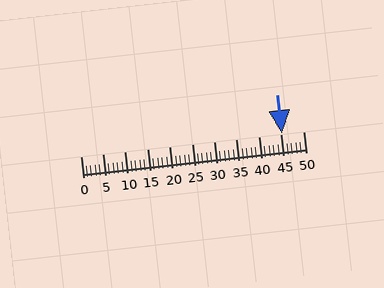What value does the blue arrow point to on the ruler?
The blue arrow points to approximately 45.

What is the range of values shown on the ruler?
The ruler shows values from 0 to 50.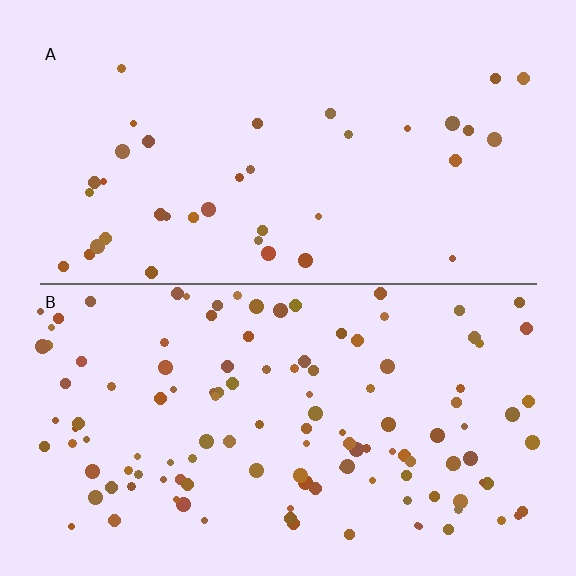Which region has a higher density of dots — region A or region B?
B (the bottom).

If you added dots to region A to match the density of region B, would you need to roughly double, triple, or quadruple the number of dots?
Approximately triple.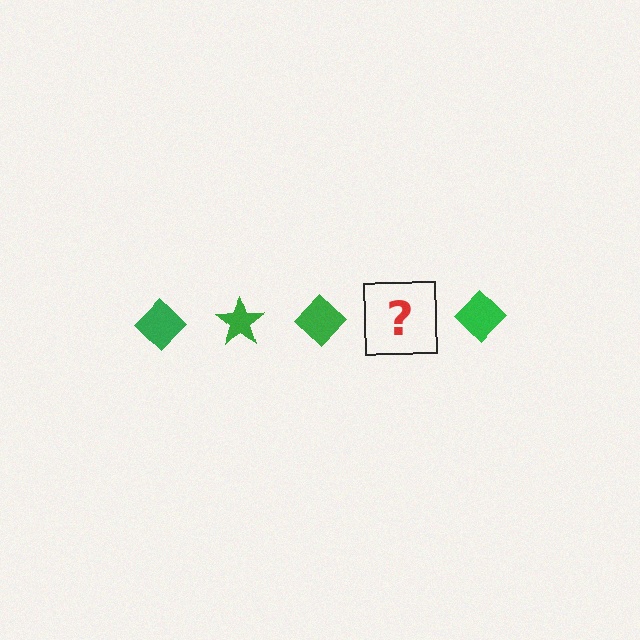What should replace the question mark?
The question mark should be replaced with a green star.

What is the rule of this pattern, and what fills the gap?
The rule is that the pattern cycles through diamond, star shapes in green. The gap should be filled with a green star.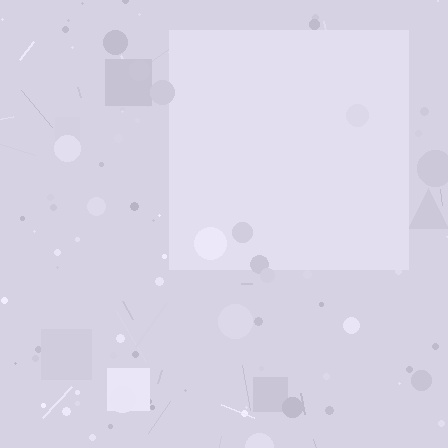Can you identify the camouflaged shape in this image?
The camouflaged shape is a square.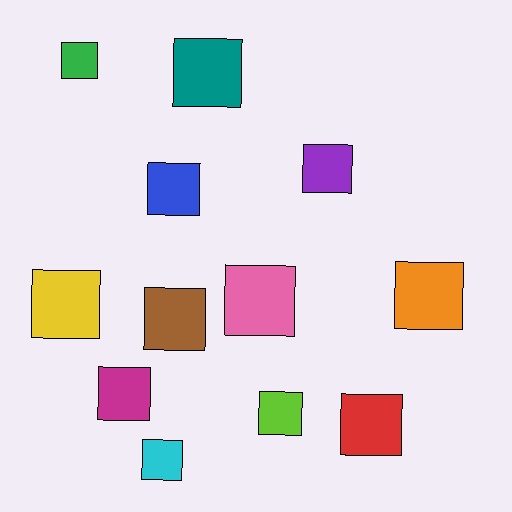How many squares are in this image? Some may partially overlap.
There are 12 squares.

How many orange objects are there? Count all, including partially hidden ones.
There is 1 orange object.